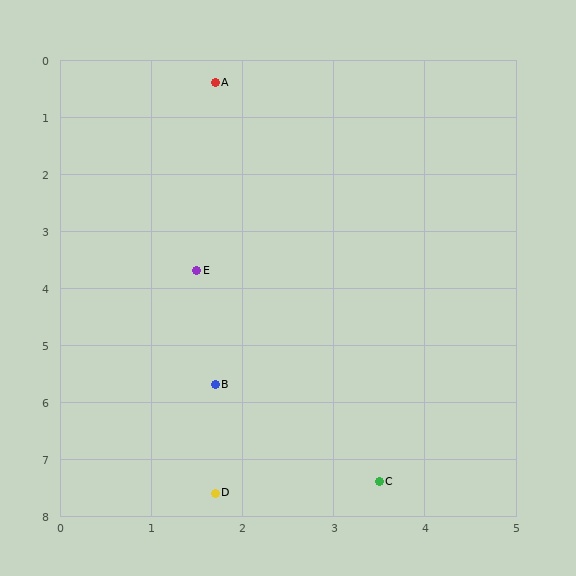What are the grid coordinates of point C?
Point C is at approximately (3.5, 7.4).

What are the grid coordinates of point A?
Point A is at approximately (1.7, 0.4).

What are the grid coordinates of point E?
Point E is at approximately (1.5, 3.7).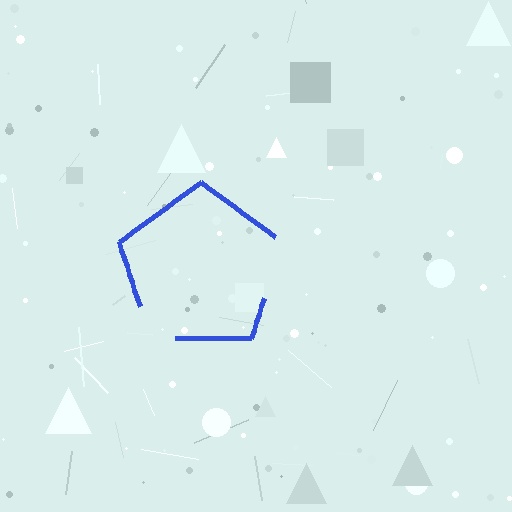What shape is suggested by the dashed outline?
The dashed outline suggests a pentagon.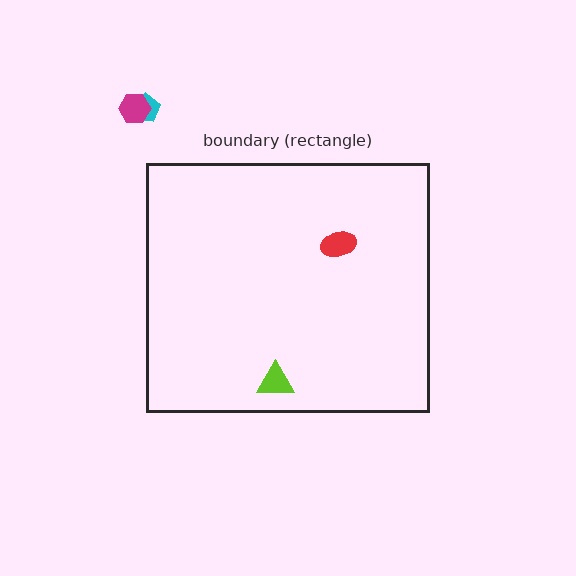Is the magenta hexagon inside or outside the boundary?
Outside.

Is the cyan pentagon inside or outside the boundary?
Outside.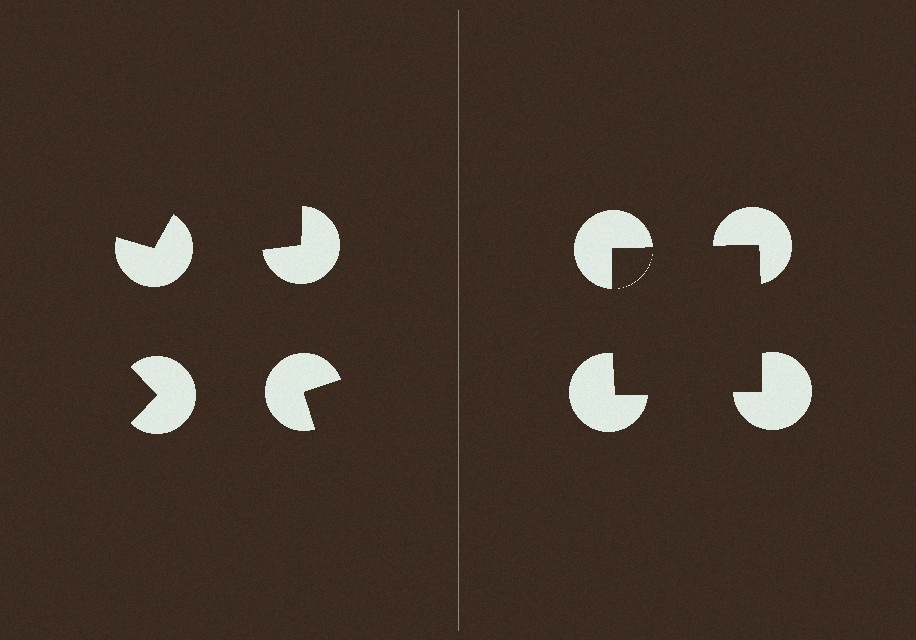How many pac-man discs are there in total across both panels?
8 — 4 on each side.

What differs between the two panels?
The pac-man discs are positioned identically on both sides; only the wedge orientations differ. On the right they align to a square; on the left they are misaligned.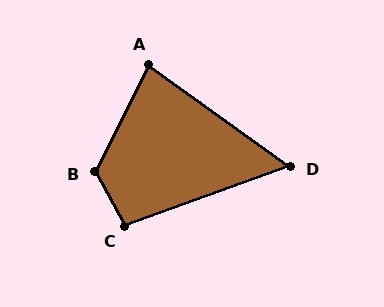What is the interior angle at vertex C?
Approximately 99 degrees (obtuse).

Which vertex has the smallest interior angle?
D, at approximately 56 degrees.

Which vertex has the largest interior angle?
B, at approximately 124 degrees.